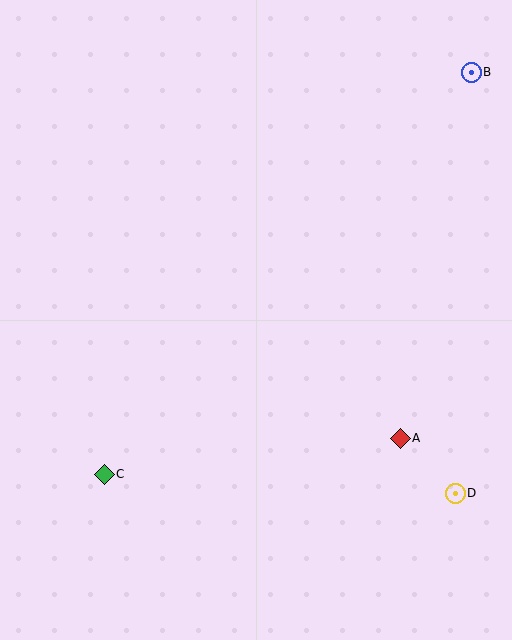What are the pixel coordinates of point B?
Point B is at (471, 72).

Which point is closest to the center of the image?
Point A at (400, 438) is closest to the center.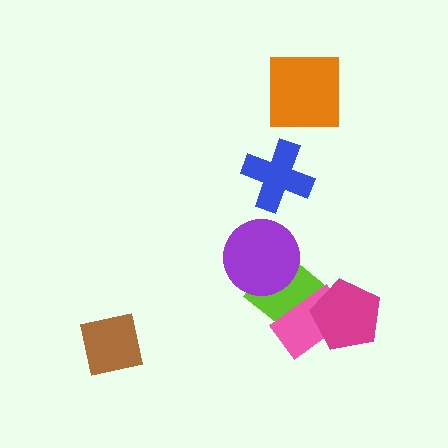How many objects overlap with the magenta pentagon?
2 objects overlap with the magenta pentagon.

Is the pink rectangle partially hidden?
Yes, it is partially covered by another shape.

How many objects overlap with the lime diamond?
3 objects overlap with the lime diamond.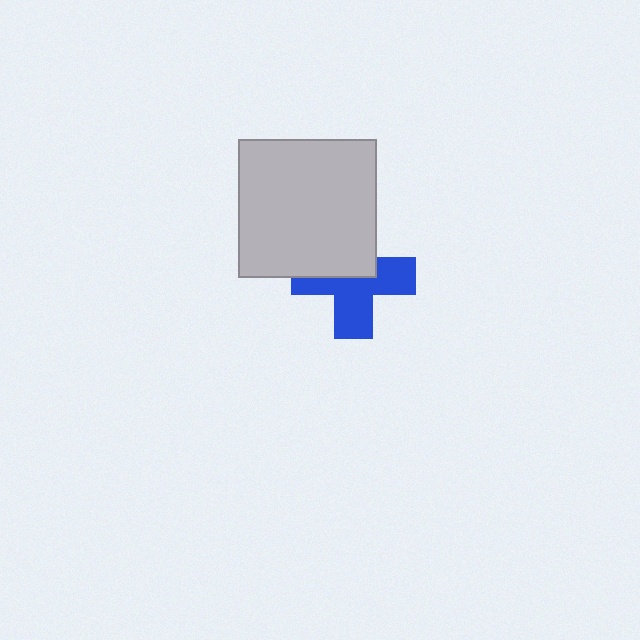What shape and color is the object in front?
The object in front is a light gray square.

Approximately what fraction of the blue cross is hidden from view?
Roughly 42% of the blue cross is hidden behind the light gray square.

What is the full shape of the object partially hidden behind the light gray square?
The partially hidden object is a blue cross.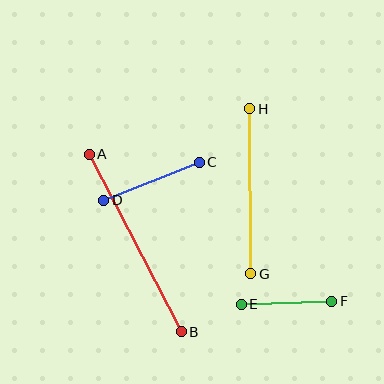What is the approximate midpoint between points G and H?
The midpoint is at approximately (250, 191) pixels.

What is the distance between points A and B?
The distance is approximately 200 pixels.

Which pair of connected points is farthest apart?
Points A and B are farthest apart.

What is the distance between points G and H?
The distance is approximately 165 pixels.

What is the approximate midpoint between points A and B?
The midpoint is at approximately (135, 243) pixels.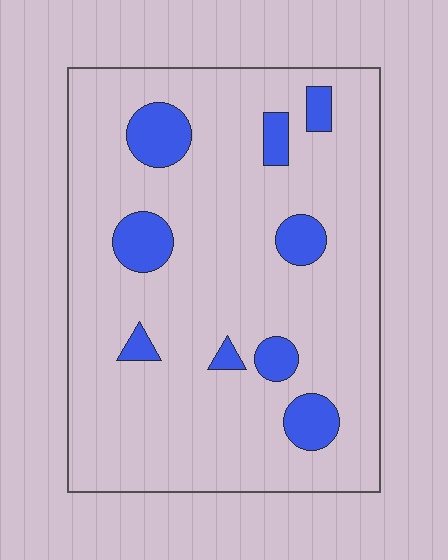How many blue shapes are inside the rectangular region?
9.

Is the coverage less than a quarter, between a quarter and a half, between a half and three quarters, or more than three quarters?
Less than a quarter.